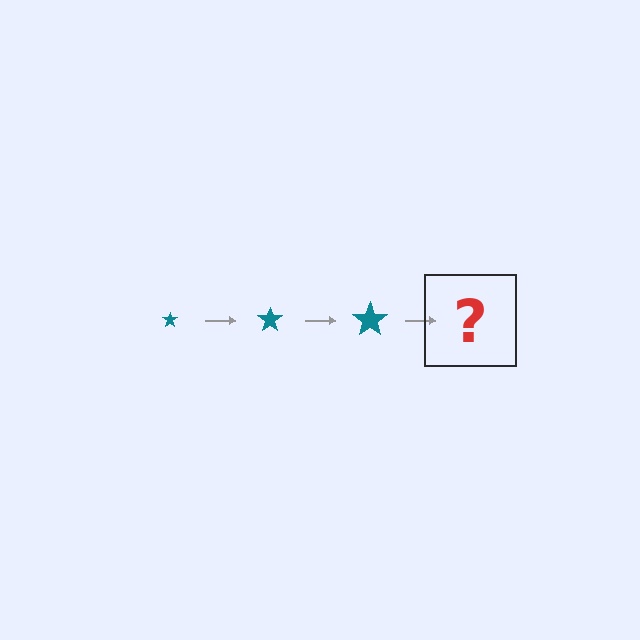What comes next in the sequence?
The next element should be a teal star, larger than the previous one.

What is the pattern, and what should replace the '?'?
The pattern is that the star gets progressively larger each step. The '?' should be a teal star, larger than the previous one.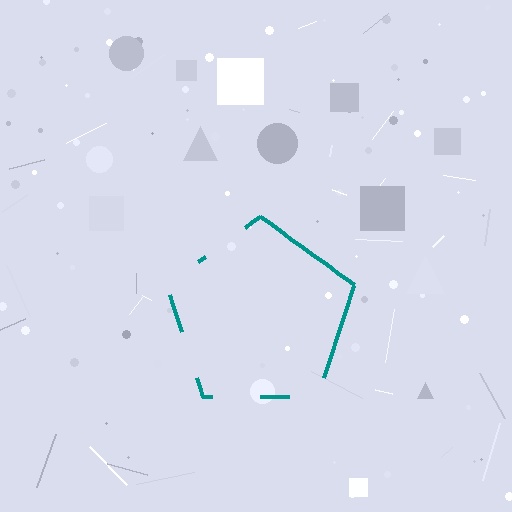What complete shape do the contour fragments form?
The contour fragments form a pentagon.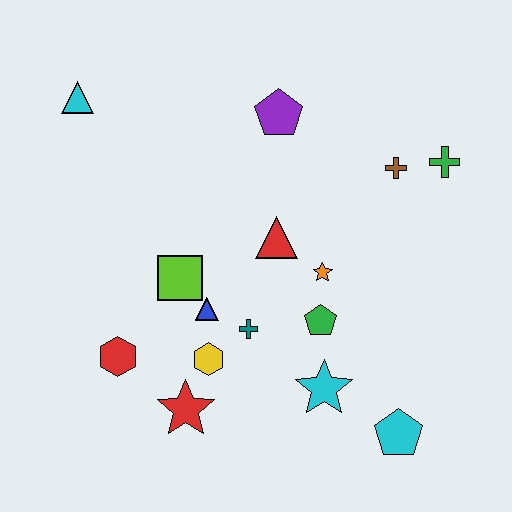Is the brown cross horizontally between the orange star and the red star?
No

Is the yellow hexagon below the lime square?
Yes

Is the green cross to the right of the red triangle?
Yes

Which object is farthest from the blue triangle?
The green cross is farthest from the blue triangle.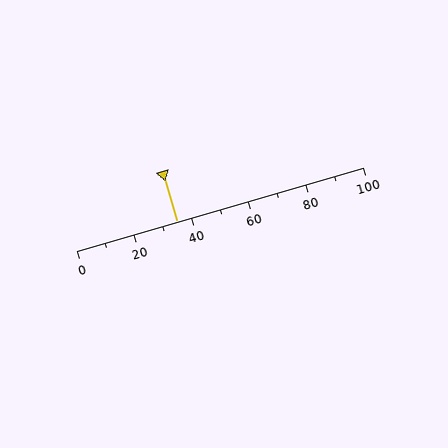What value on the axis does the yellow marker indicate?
The marker indicates approximately 35.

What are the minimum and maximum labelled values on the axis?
The axis runs from 0 to 100.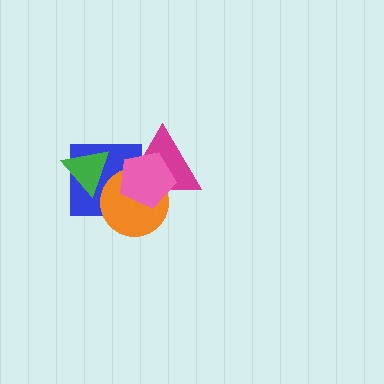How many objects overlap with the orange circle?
3 objects overlap with the orange circle.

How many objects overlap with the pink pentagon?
3 objects overlap with the pink pentagon.